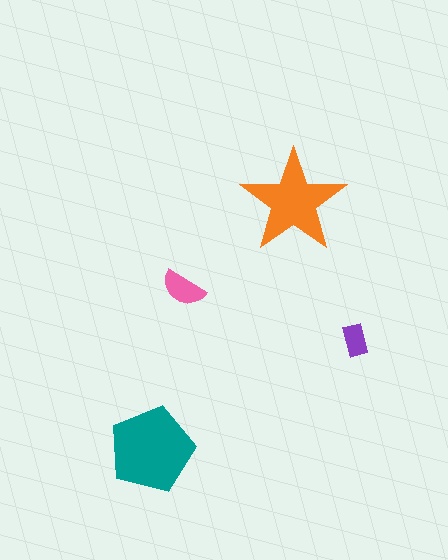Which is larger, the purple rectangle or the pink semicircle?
The pink semicircle.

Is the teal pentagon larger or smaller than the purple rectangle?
Larger.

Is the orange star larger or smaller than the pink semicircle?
Larger.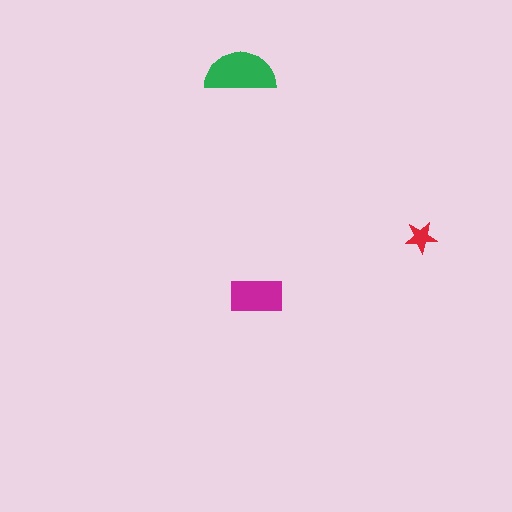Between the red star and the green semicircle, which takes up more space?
The green semicircle.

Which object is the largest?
The green semicircle.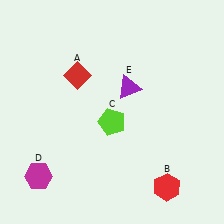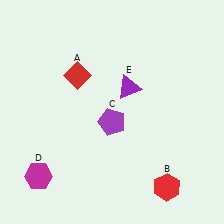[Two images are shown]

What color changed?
The pentagon (C) changed from lime in Image 1 to purple in Image 2.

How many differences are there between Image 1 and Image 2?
There is 1 difference between the two images.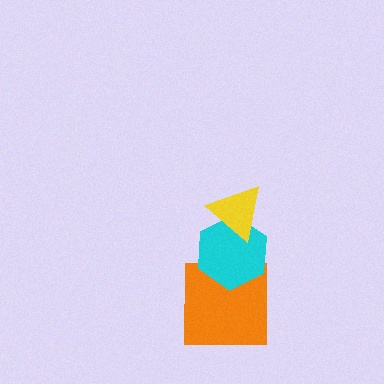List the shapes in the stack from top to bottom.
From top to bottom: the yellow triangle, the cyan hexagon, the orange square.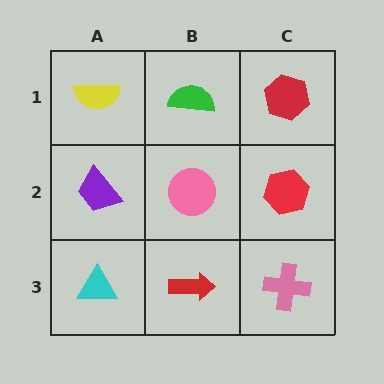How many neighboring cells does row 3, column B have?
3.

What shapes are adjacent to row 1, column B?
A pink circle (row 2, column B), a yellow semicircle (row 1, column A), a red hexagon (row 1, column C).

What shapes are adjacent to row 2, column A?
A yellow semicircle (row 1, column A), a cyan triangle (row 3, column A), a pink circle (row 2, column B).